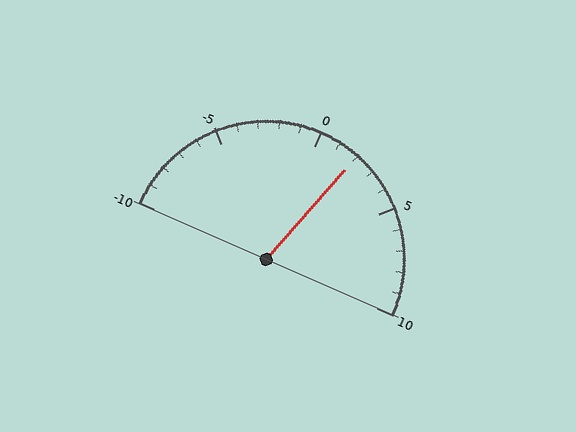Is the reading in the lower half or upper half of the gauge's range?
The reading is in the upper half of the range (-10 to 10).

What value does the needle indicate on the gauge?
The needle indicates approximately 2.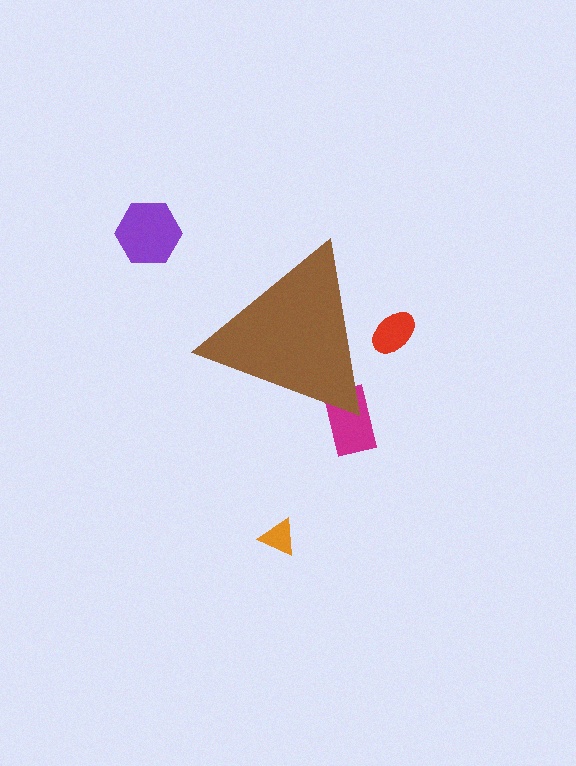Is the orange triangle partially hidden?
No, the orange triangle is fully visible.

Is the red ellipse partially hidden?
Yes, the red ellipse is partially hidden behind the brown triangle.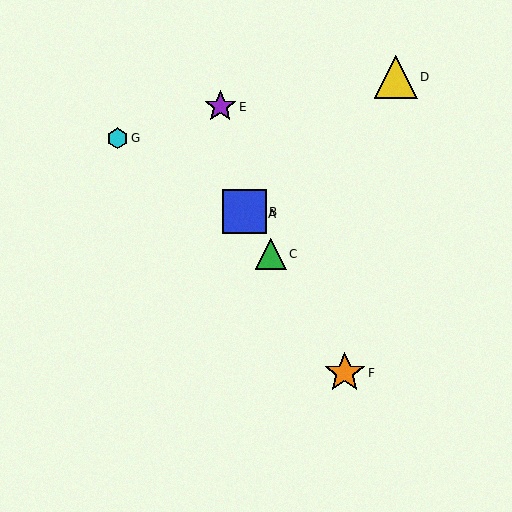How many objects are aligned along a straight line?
4 objects (A, B, C, F) are aligned along a straight line.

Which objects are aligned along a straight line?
Objects A, B, C, F are aligned along a straight line.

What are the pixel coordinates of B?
Object B is at (244, 212).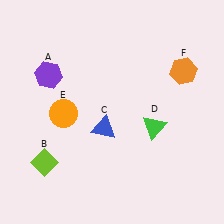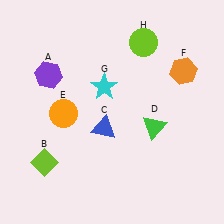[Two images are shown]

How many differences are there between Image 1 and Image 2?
There are 2 differences between the two images.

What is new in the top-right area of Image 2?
A lime circle (H) was added in the top-right area of Image 2.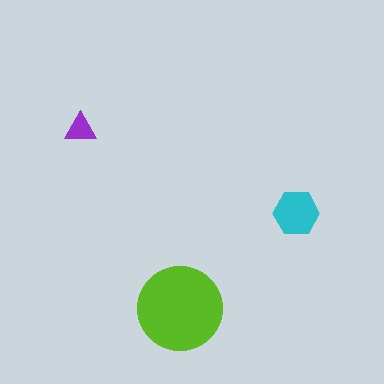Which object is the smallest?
The purple triangle.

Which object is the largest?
The lime circle.